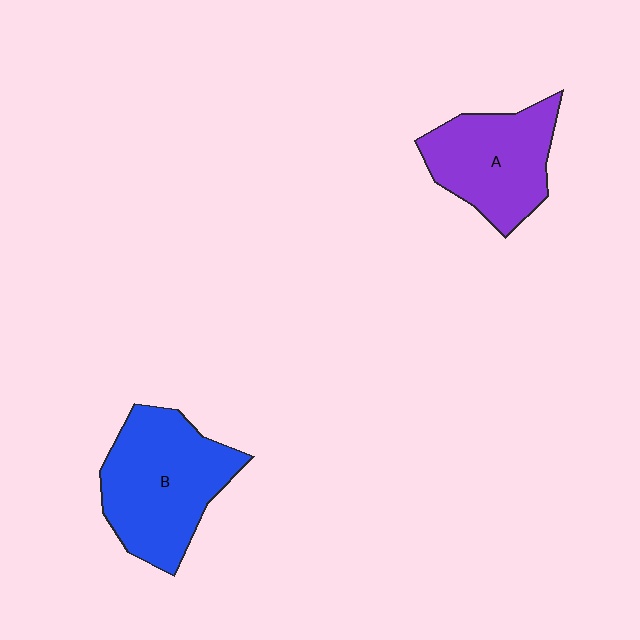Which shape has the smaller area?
Shape A (purple).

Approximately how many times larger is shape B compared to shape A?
Approximately 1.3 times.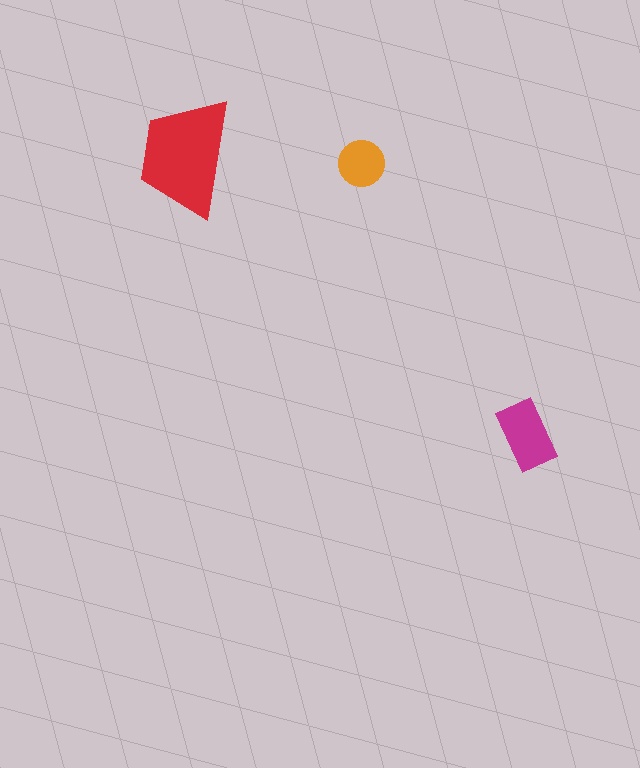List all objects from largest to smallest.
The red trapezoid, the magenta rectangle, the orange circle.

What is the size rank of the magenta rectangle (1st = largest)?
2nd.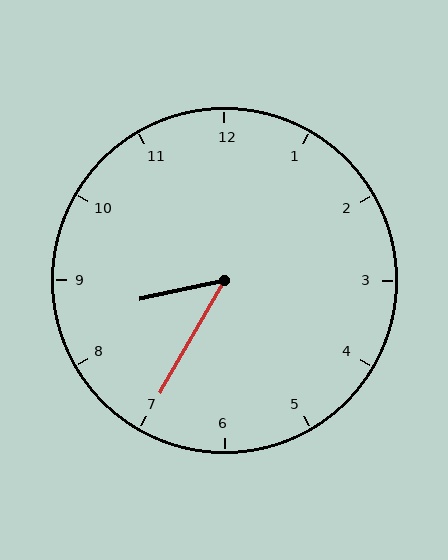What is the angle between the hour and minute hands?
Approximately 48 degrees.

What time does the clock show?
8:35.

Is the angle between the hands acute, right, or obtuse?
It is acute.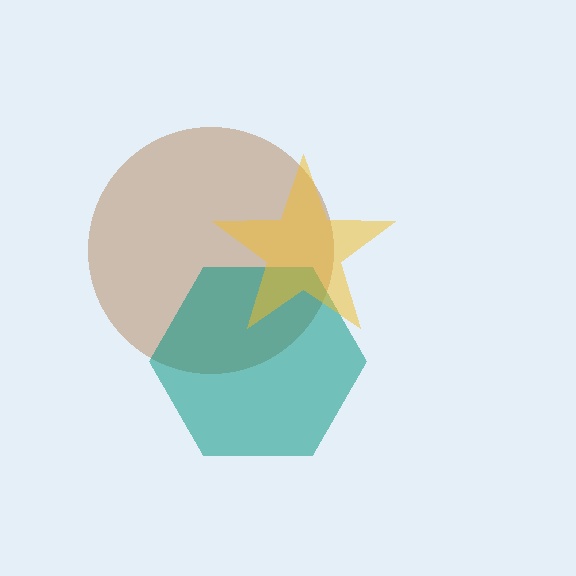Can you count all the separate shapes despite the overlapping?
Yes, there are 3 separate shapes.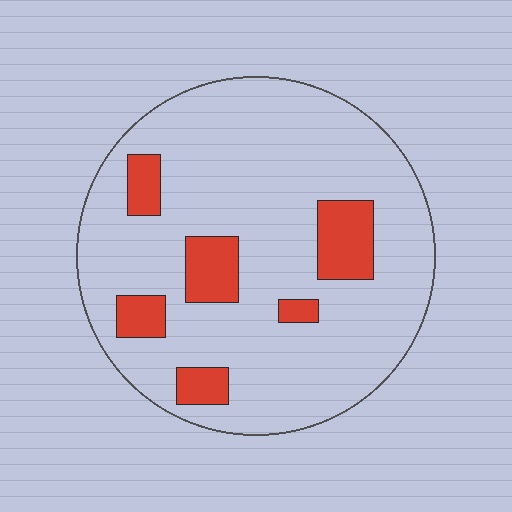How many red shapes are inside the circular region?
6.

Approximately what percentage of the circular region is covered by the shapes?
Approximately 15%.